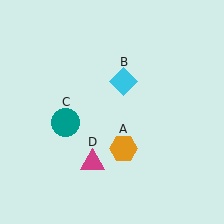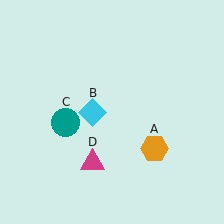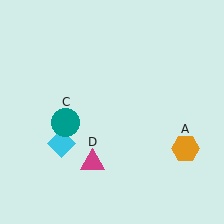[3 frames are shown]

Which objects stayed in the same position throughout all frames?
Teal circle (object C) and magenta triangle (object D) remained stationary.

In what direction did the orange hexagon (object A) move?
The orange hexagon (object A) moved right.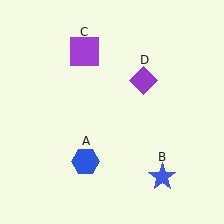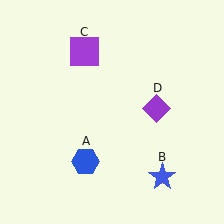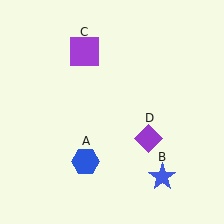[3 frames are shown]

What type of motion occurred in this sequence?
The purple diamond (object D) rotated clockwise around the center of the scene.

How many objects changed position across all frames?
1 object changed position: purple diamond (object D).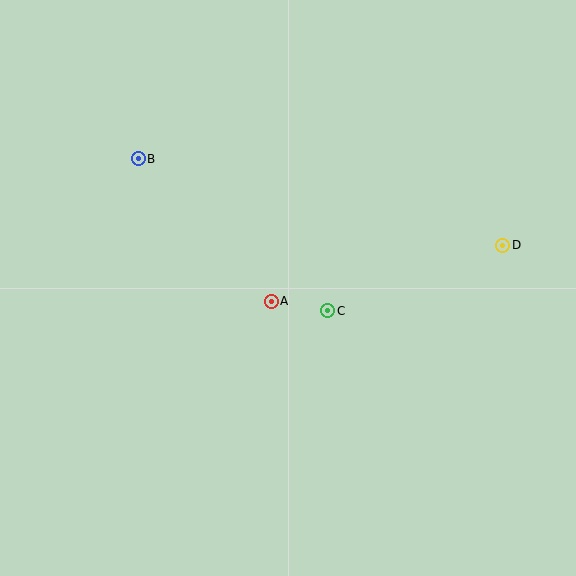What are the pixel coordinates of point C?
Point C is at (328, 311).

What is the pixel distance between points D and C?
The distance between D and C is 187 pixels.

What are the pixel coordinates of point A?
Point A is at (271, 301).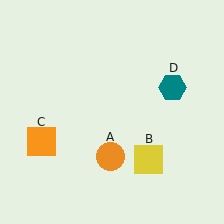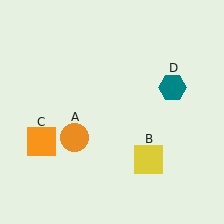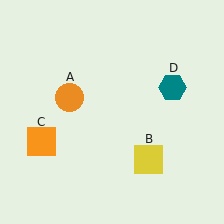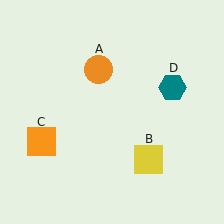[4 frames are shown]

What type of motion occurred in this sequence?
The orange circle (object A) rotated clockwise around the center of the scene.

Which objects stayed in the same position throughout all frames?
Yellow square (object B) and orange square (object C) and teal hexagon (object D) remained stationary.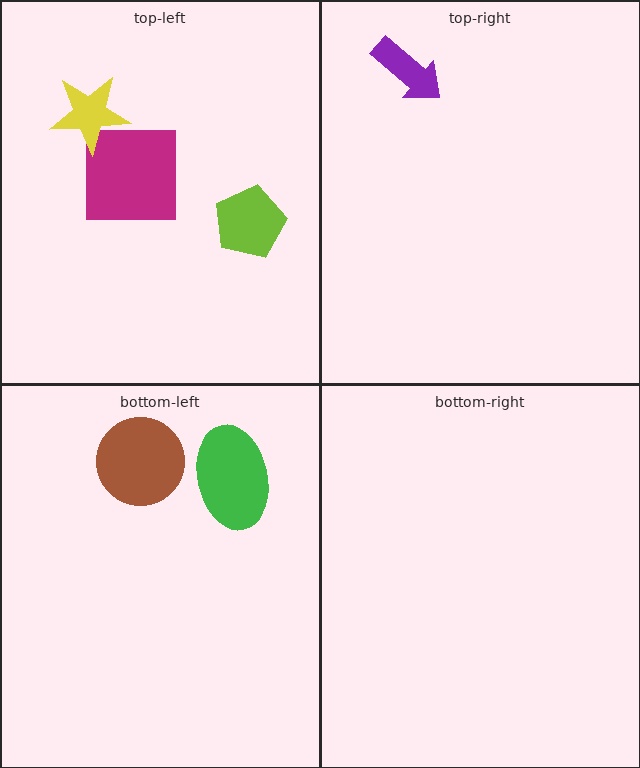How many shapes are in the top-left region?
3.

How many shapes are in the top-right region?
1.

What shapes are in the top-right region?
The purple arrow.